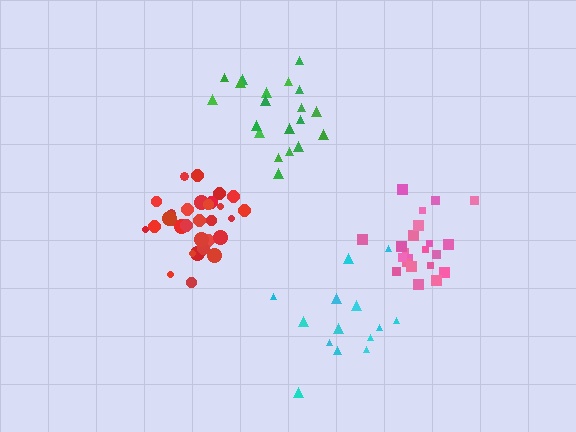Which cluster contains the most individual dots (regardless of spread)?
Red (31).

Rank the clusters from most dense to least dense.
red, green, pink, cyan.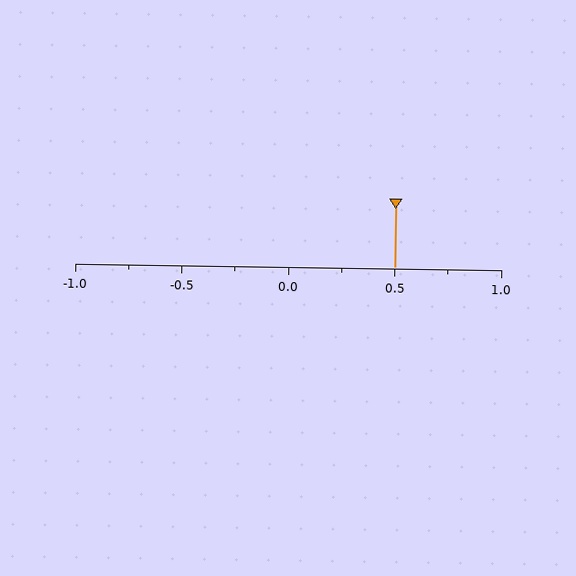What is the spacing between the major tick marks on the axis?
The major ticks are spaced 0.5 apart.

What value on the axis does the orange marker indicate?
The marker indicates approximately 0.5.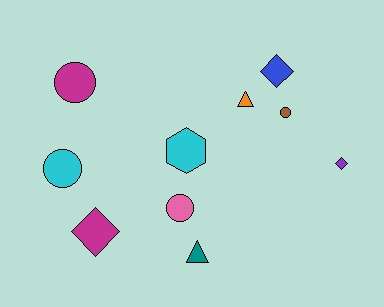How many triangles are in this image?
There are 2 triangles.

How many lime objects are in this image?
There are no lime objects.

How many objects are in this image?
There are 10 objects.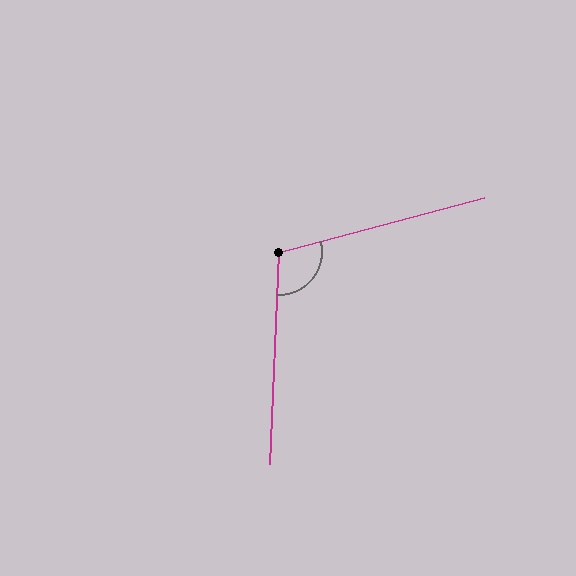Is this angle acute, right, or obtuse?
It is obtuse.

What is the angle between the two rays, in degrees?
Approximately 107 degrees.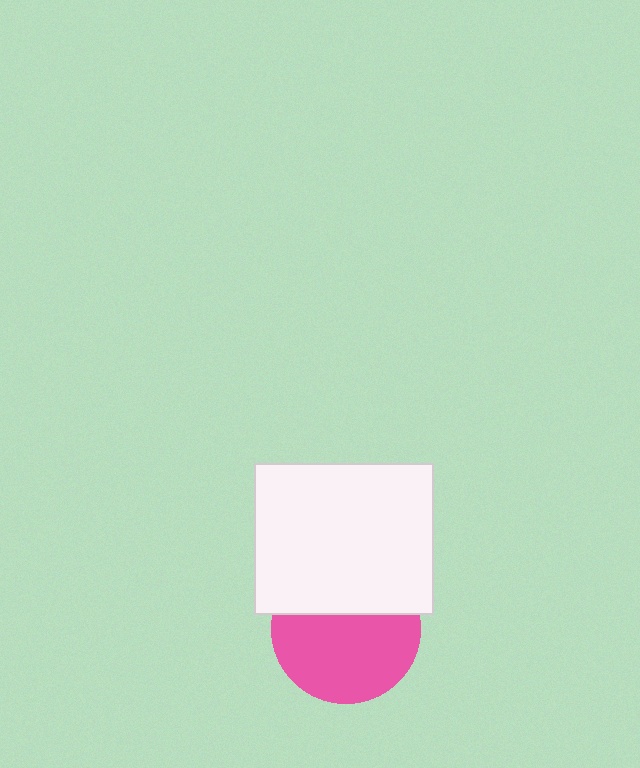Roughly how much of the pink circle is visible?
About half of it is visible (roughly 61%).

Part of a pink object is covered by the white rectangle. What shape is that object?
It is a circle.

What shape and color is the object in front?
The object in front is a white rectangle.